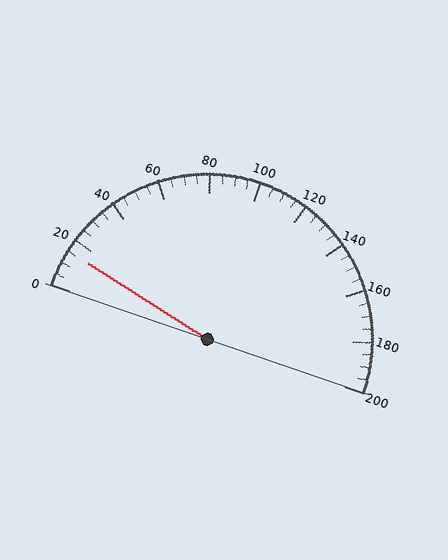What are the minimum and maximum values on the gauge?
The gauge ranges from 0 to 200.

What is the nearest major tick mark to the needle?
The nearest major tick mark is 20.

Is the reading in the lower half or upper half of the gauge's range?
The reading is in the lower half of the range (0 to 200).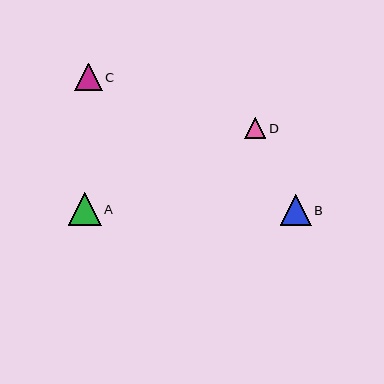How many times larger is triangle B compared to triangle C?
Triangle B is approximately 1.1 times the size of triangle C.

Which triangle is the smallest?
Triangle D is the smallest with a size of approximately 22 pixels.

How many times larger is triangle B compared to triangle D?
Triangle B is approximately 1.4 times the size of triangle D.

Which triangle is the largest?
Triangle A is the largest with a size of approximately 33 pixels.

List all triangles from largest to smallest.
From largest to smallest: A, B, C, D.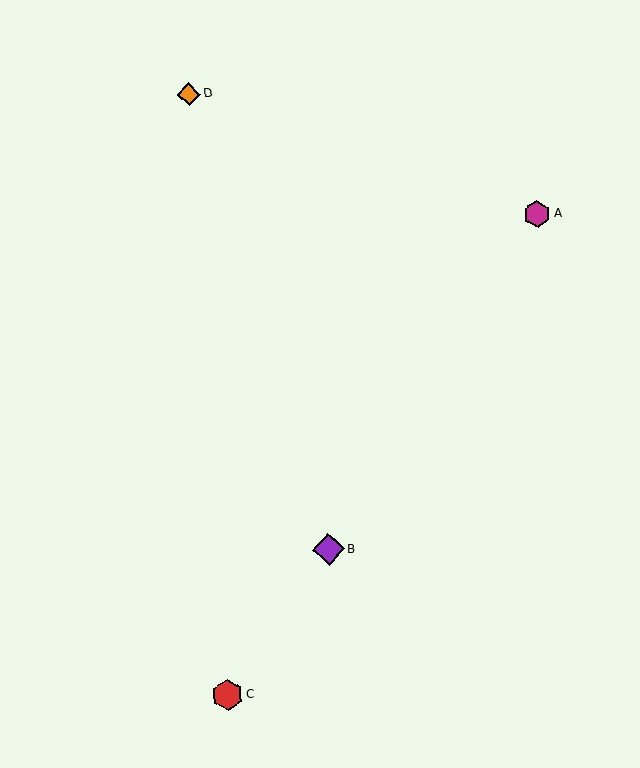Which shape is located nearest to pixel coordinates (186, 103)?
The orange diamond (labeled D) at (189, 95) is nearest to that location.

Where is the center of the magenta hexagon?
The center of the magenta hexagon is at (537, 214).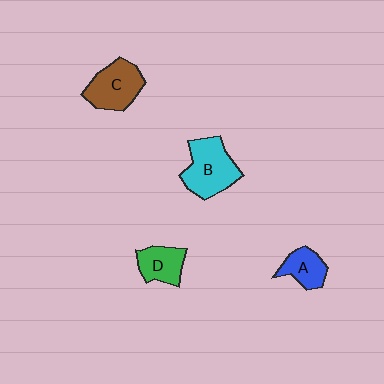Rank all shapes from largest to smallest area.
From largest to smallest: B (cyan), C (brown), D (green), A (blue).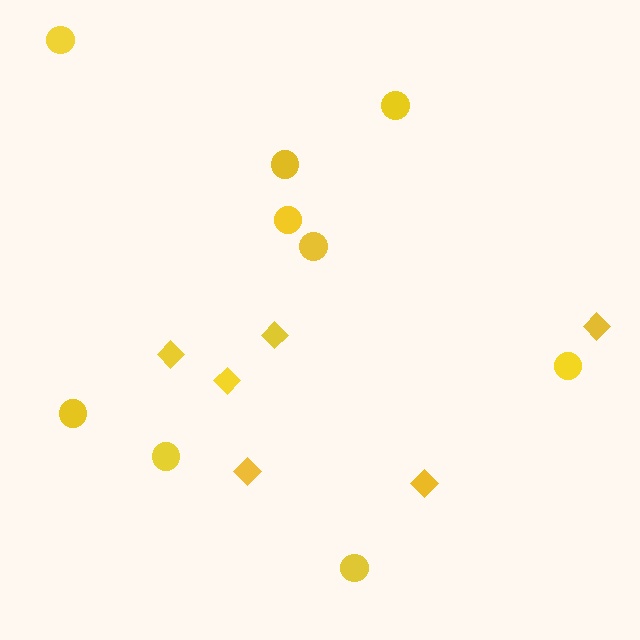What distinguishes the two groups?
There are 2 groups: one group of diamonds (6) and one group of circles (9).